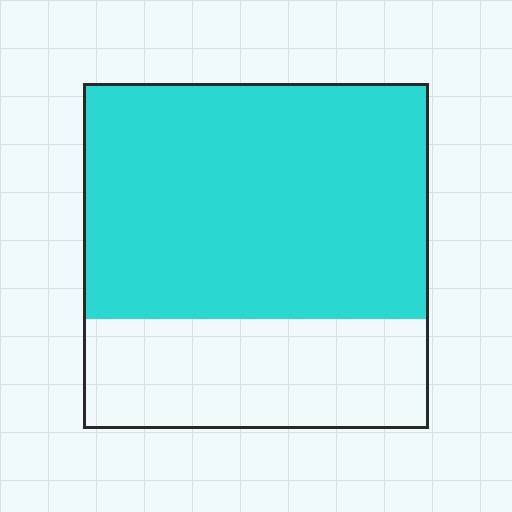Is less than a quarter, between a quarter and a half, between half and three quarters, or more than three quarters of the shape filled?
Between half and three quarters.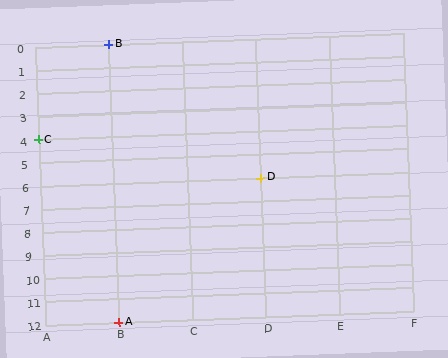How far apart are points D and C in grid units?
Points D and C are 3 columns and 2 rows apart (about 3.6 grid units diagonally).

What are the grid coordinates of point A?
Point A is at grid coordinates (B, 12).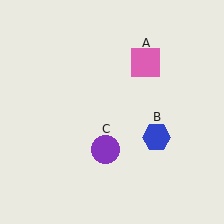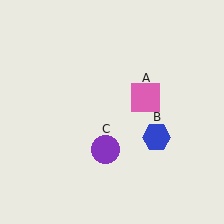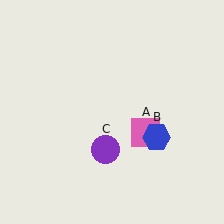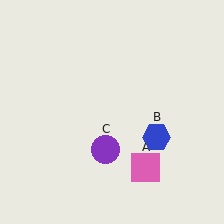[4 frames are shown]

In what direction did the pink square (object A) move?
The pink square (object A) moved down.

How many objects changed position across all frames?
1 object changed position: pink square (object A).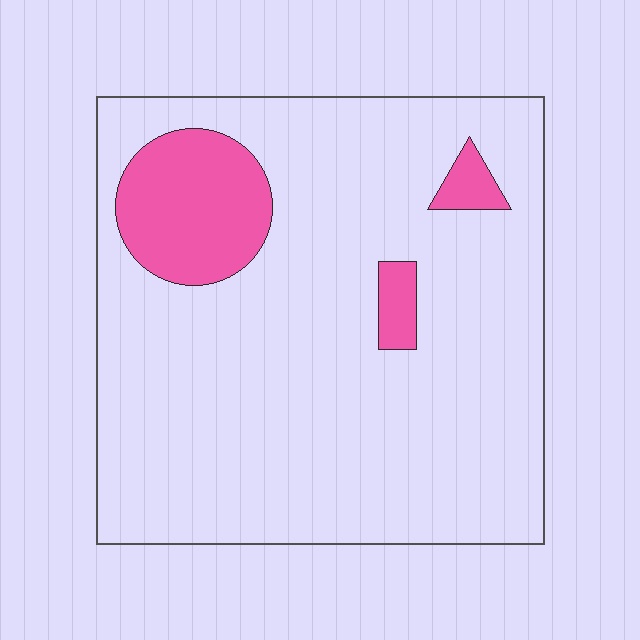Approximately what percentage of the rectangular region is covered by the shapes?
Approximately 15%.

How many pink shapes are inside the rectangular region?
3.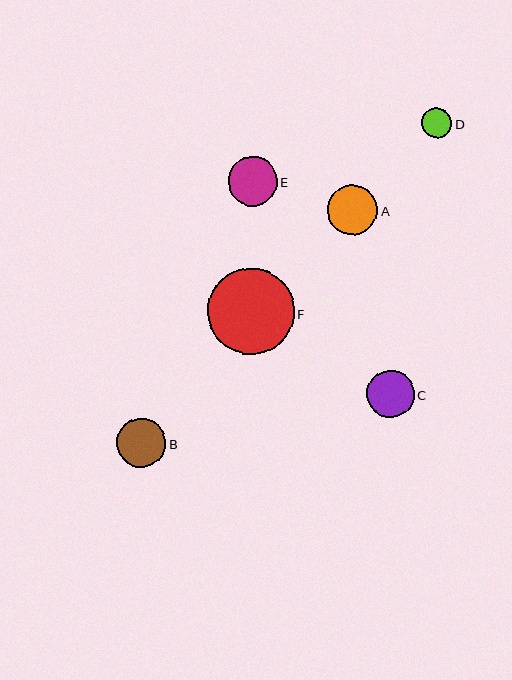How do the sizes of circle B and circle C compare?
Circle B and circle C are approximately the same size.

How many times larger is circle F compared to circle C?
Circle F is approximately 1.8 times the size of circle C.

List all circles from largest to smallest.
From largest to smallest: F, A, B, E, C, D.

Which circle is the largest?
Circle F is the largest with a size of approximately 86 pixels.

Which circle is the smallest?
Circle D is the smallest with a size of approximately 30 pixels.